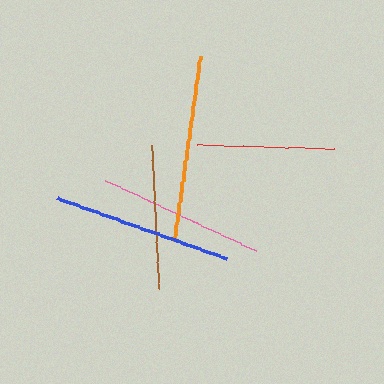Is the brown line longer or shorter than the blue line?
The blue line is longer than the brown line.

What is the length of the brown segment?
The brown segment is approximately 143 pixels long.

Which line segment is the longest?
The orange line is the longest at approximately 187 pixels.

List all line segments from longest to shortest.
From longest to shortest: orange, blue, pink, brown, red.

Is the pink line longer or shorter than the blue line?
The blue line is longer than the pink line.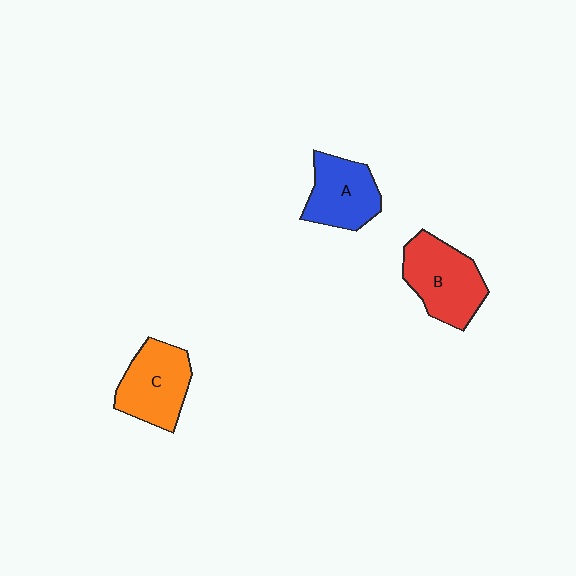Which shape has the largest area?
Shape B (red).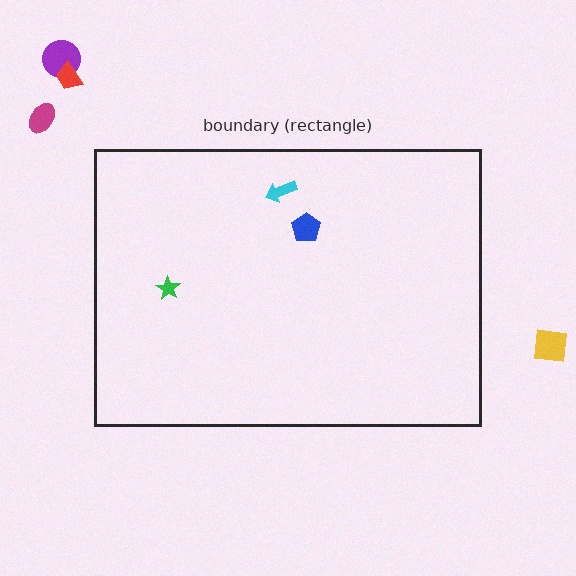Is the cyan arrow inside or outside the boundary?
Inside.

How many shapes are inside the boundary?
3 inside, 4 outside.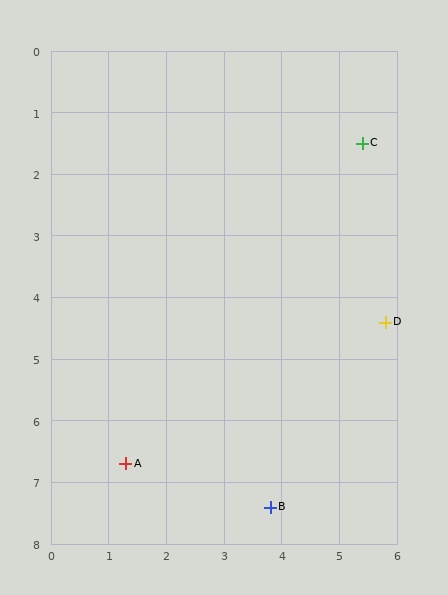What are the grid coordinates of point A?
Point A is at approximately (1.3, 6.7).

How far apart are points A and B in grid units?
Points A and B are about 2.6 grid units apart.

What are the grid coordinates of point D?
Point D is at approximately (5.8, 4.4).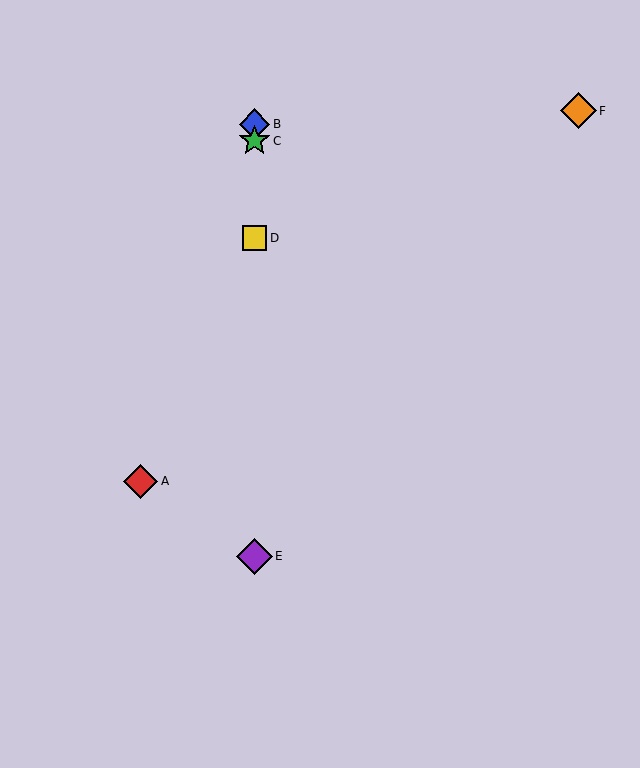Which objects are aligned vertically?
Objects B, C, D, E are aligned vertically.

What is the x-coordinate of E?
Object E is at x≈255.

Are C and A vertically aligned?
No, C is at x≈255 and A is at x≈140.